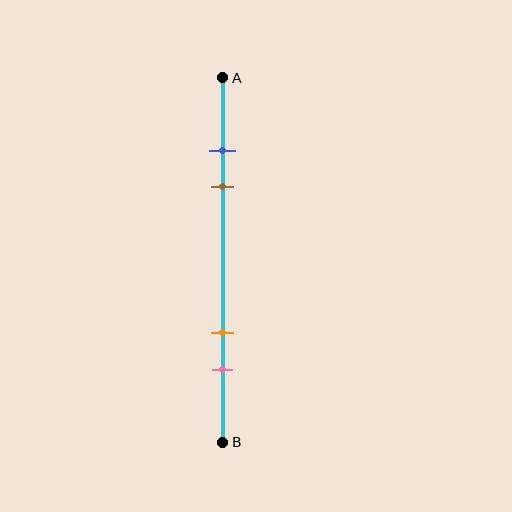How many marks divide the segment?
There are 4 marks dividing the segment.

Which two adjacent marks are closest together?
The blue and brown marks are the closest adjacent pair.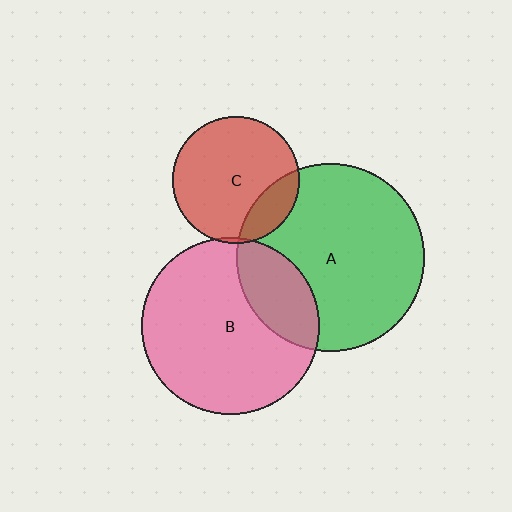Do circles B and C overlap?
Yes.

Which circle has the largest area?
Circle A (green).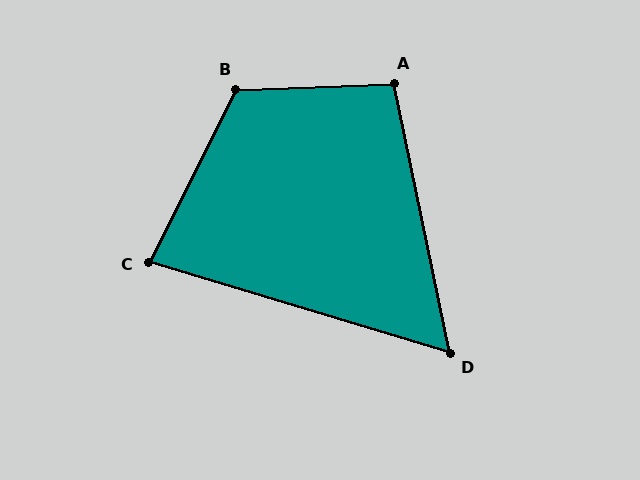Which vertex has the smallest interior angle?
D, at approximately 61 degrees.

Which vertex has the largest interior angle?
B, at approximately 119 degrees.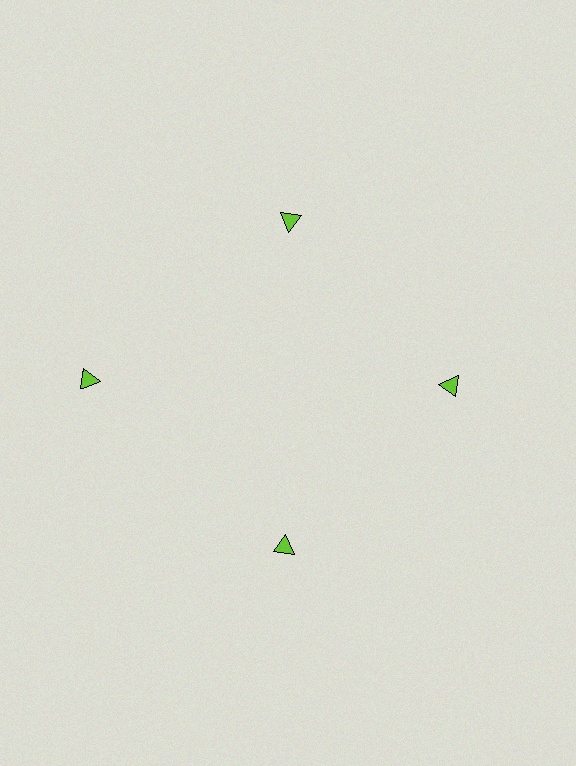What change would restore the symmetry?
The symmetry would be restored by moving it inward, back onto the ring so that all 4 triangles sit at equal angles and equal distance from the center.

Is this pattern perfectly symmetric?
No. The 4 lime triangles are arranged in a ring, but one element near the 9 o'clock position is pushed outward from the center, breaking the 4-fold rotational symmetry.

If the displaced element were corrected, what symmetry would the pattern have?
It would have 4-fold rotational symmetry — the pattern would map onto itself every 90 degrees.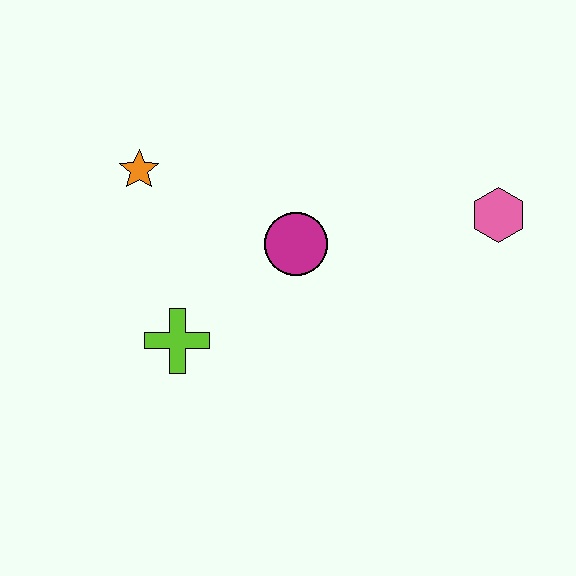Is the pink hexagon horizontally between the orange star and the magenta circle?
No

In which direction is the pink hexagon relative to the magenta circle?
The pink hexagon is to the right of the magenta circle.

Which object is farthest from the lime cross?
The pink hexagon is farthest from the lime cross.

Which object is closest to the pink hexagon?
The magenta circle is closest to the pink hexagon.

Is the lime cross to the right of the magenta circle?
No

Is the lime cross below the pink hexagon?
Yes